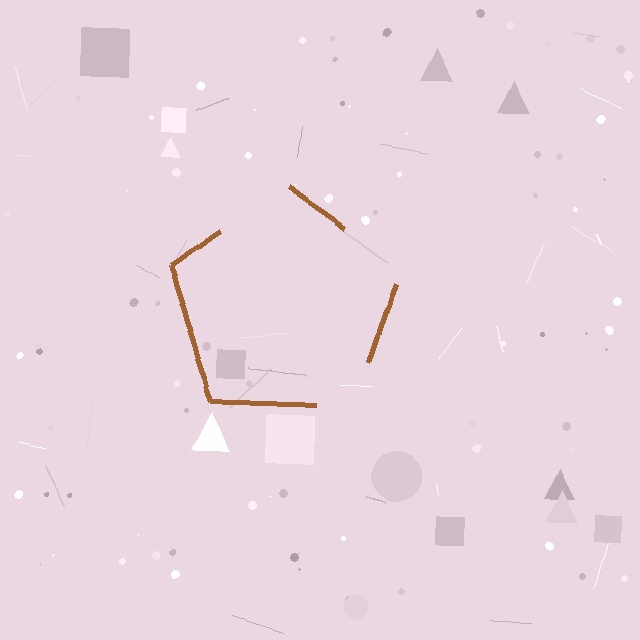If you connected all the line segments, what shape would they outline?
They would outline a pentagon.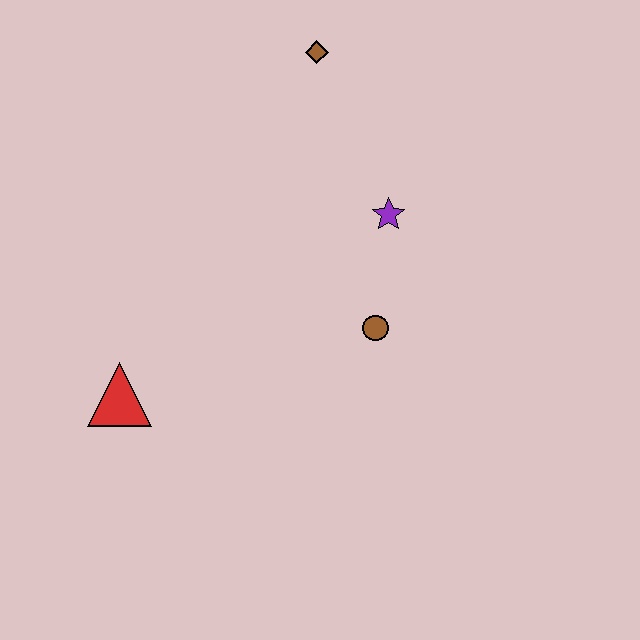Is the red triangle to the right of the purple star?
No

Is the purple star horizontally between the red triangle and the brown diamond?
No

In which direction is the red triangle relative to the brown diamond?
The red triangle is below the brown diamond.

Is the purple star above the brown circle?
Yes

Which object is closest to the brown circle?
The purple star is closest to the brown circle.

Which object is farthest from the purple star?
The red triangle is farthest from the purple star.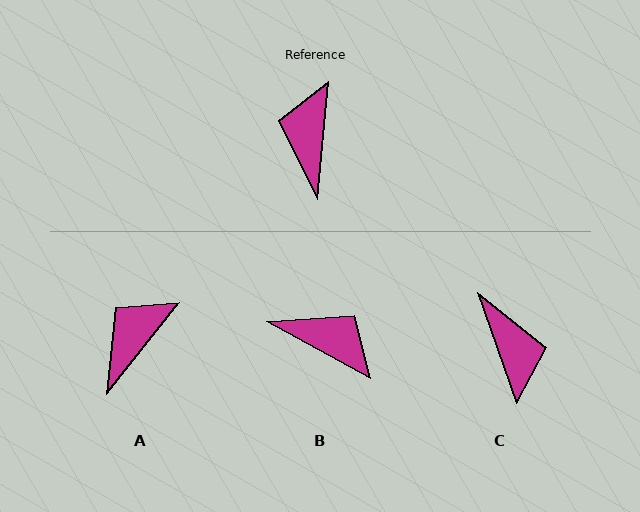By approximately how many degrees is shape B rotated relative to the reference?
Approximately 113 degrees clockwise.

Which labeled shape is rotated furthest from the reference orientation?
C, about 155 degrees away.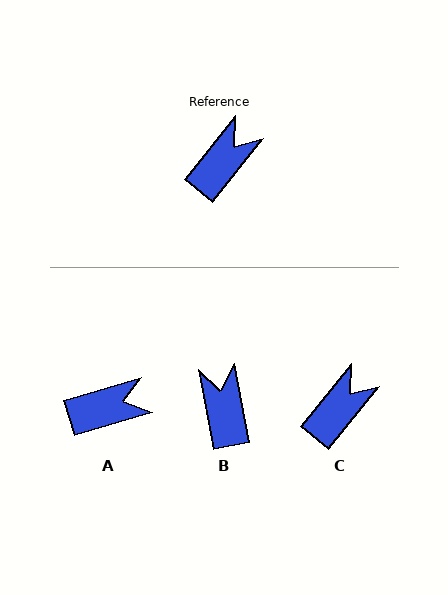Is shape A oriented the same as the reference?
No, it is off by about 35 degrees.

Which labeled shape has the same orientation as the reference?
C.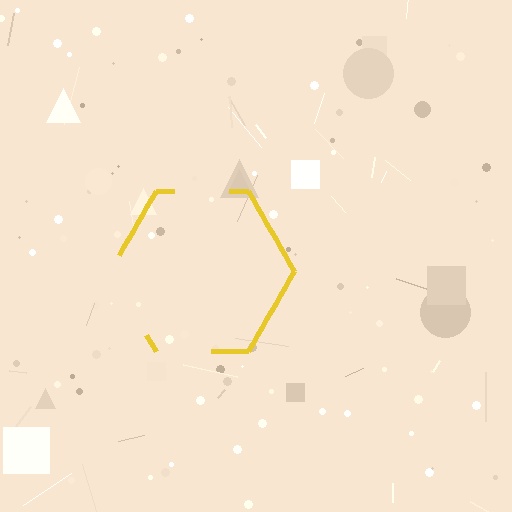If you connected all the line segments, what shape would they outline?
They would outline a hexagon.